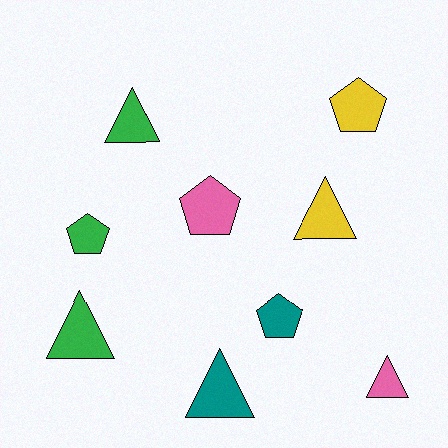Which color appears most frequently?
Green, with 3 objects.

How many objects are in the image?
There are 9 objects.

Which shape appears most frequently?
Triangle, with 5 objects.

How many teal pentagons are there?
There is 1 teal pentagon.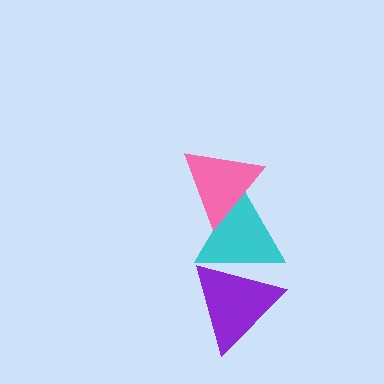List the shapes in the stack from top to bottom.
From top to bottom: the pink triangle, the cyan triangle, the purple triangle.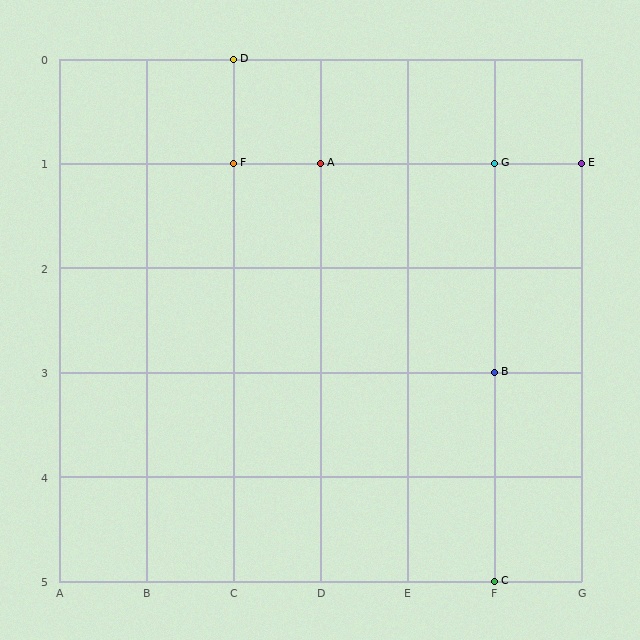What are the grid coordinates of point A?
Point A is at grid coordinates (D, 1).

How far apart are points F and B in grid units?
Points F and B are 3 columns and 2 rows apart (about 3.6 grid units diagonally).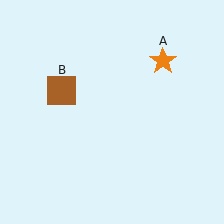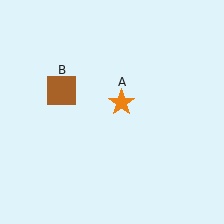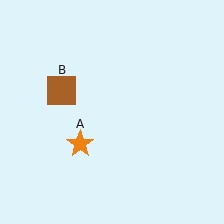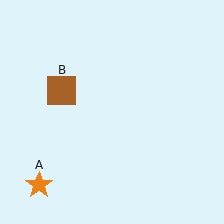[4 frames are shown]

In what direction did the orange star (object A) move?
The orange star (object A) moved down and to the left.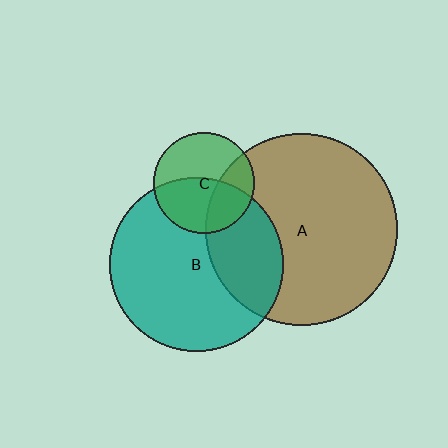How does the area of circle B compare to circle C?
Approximately 3.0 times.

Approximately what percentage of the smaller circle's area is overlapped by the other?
Approximately 30%.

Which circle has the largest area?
Circle A (brown).